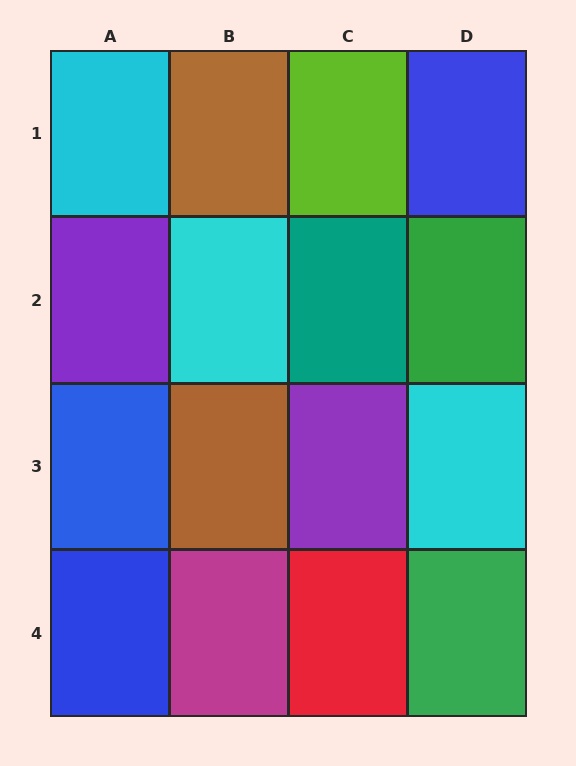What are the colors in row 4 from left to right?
Blue, magenta, red, green.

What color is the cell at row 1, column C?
Lime.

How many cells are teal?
1 cell is teal.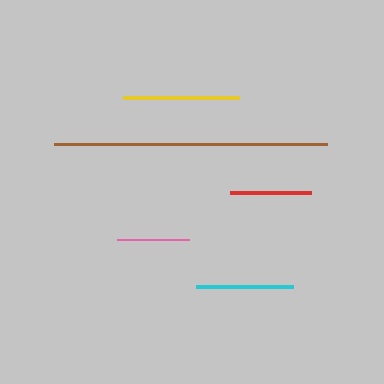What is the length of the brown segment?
The brown segment is approximately 273 pixels long.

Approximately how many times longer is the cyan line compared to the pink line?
The cyan line is approximately 1.3 times the length of the pink line.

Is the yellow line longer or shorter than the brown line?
The brown line is longer than the yellow line.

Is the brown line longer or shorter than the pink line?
The brown line is longer than the pink line.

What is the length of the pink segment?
The pink segment is approximately 72 pixels long.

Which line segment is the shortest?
The pink line is the shortest at approximately 72 pixels.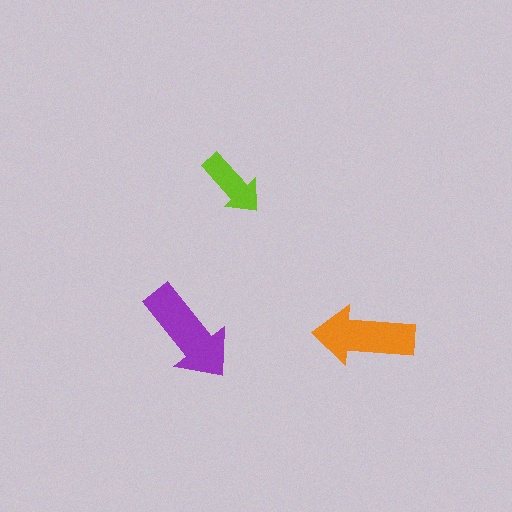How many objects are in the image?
There are 3 objects in the image.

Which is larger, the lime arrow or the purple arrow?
The purple one.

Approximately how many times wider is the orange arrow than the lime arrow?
About 1.5 times wider.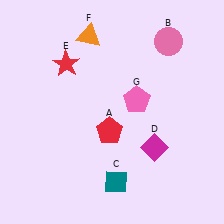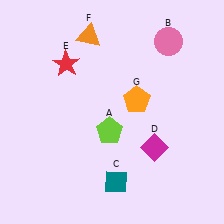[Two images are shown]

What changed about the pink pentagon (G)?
In Image 1, G is pink. In Image 2, it changed to orange.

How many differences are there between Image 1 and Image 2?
There are 2 differences between the two images.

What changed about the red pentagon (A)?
In Image 1, A is red. In Image 2, it changed to lime.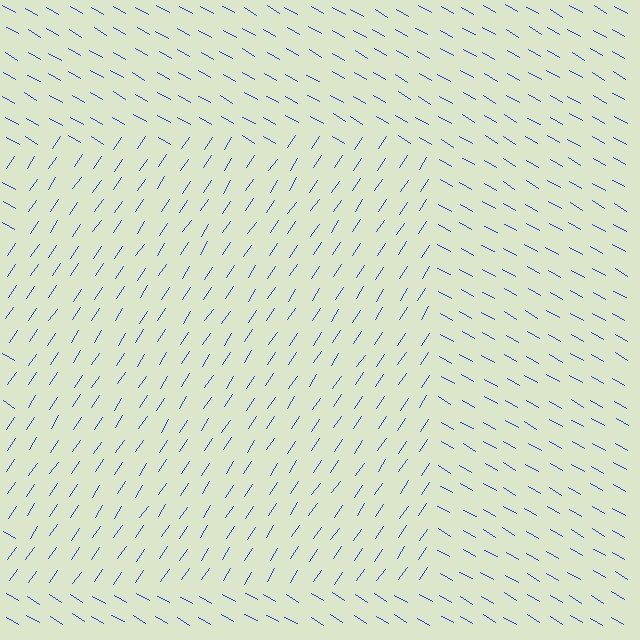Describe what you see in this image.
The image is filled with small blue line segments. A rectangle region in the image has lines oriented differently from the surrounding lines, creating a visible texture boundary.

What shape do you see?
I see a rectangle.